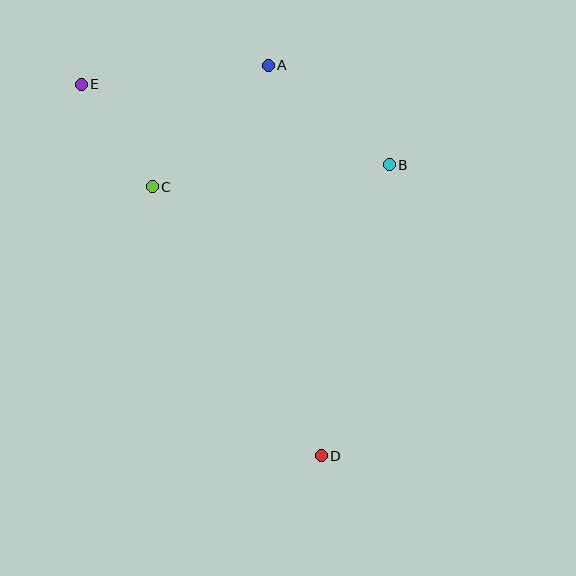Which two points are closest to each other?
Points C and E are closest to each other.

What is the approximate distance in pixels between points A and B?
The distance between A and B is approximately 156 pixels.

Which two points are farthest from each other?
Points D and E are farthest from each other.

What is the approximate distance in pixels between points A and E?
The distance between A and E is approximately 188 pixels.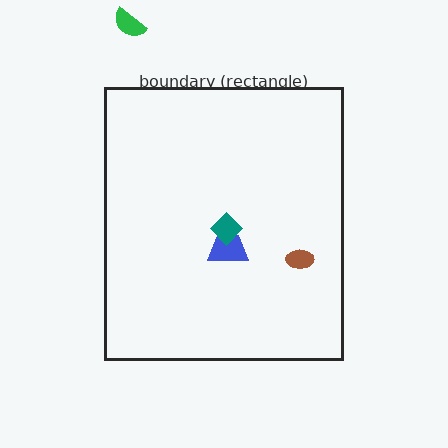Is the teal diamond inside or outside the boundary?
Inside.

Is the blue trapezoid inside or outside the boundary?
Inside.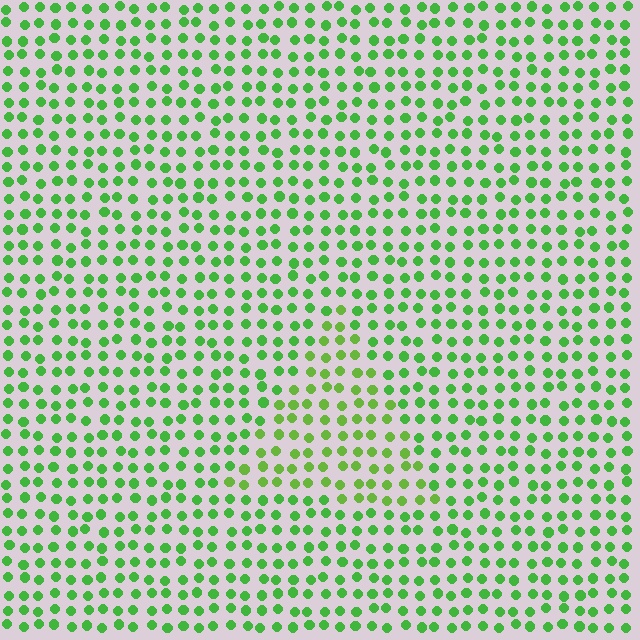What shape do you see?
I see a triangle.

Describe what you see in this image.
The image is filled with small green elements in a uniform arrangement. A triangle-shaped region is visible where the elements are tinted to a slightly different hue, forming a subtle color boundary.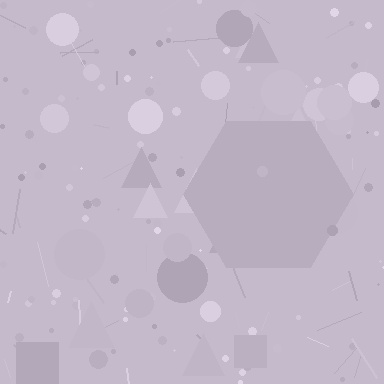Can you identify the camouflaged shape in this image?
The camouflaged shape is a hexagon.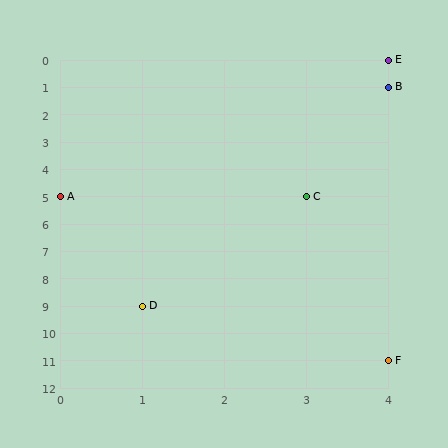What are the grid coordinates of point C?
Point C is at grid coordinates (3, 5).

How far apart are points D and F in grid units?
Points D and F are 3 columns and 2 rows apart (about 3.6 grid units diagonally).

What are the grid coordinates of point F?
Point F is at grid coordinates (4, 11).